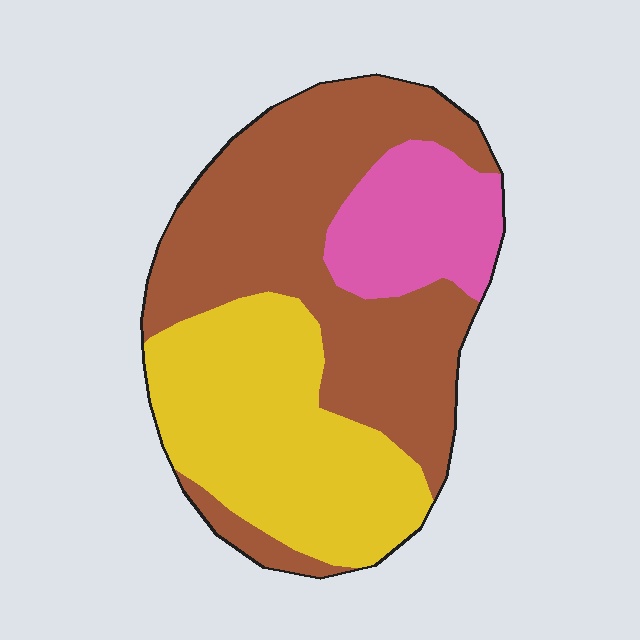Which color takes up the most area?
Brown, at roughly 50%.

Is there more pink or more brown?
Brown.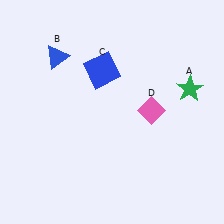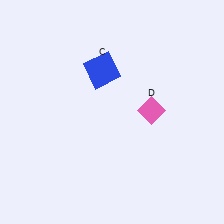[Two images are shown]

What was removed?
The blue triangle (B), the green star (A) were removed in Image 2.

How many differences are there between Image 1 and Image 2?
There are 2 differences between the two images.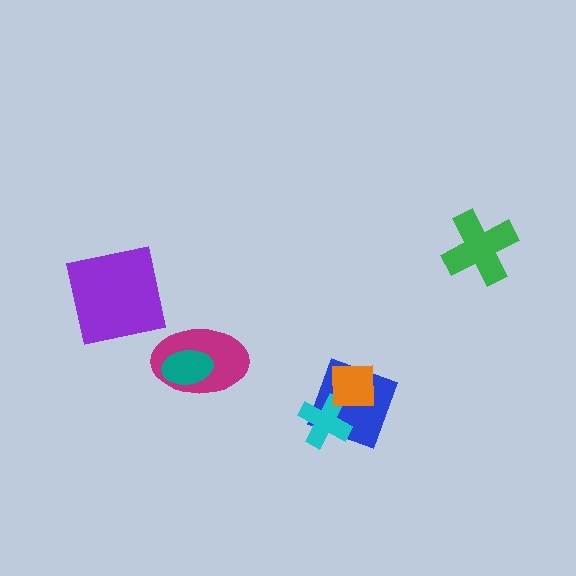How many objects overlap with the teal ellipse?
1 object overlaps with the teal ellipse.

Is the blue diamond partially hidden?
Yes, it is partially covered by another shape.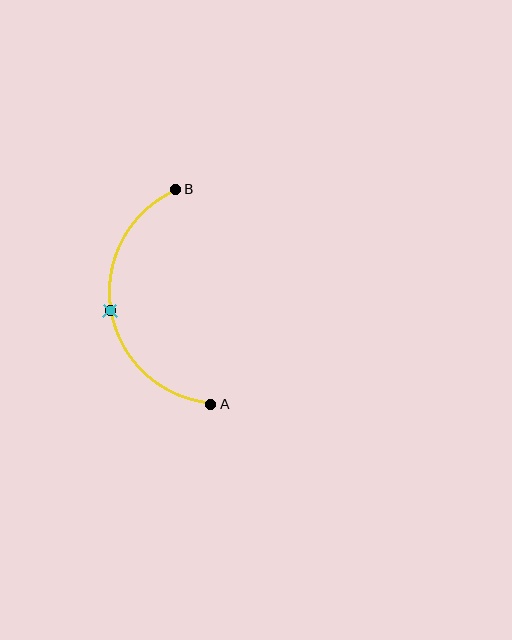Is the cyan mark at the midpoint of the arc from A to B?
Yes. The cyan mark lies on the arc at equal arc-length from both A and B — it is the arc midpoint.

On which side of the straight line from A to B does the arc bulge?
The arc bulges to the left of the straight line connecting A and B.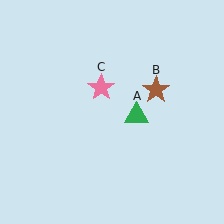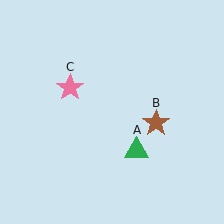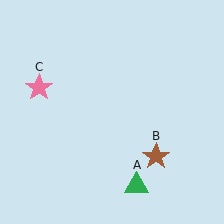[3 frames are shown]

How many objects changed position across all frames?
3 objects changed position: green triangle (object A), brown star (object B), pink star (object C).